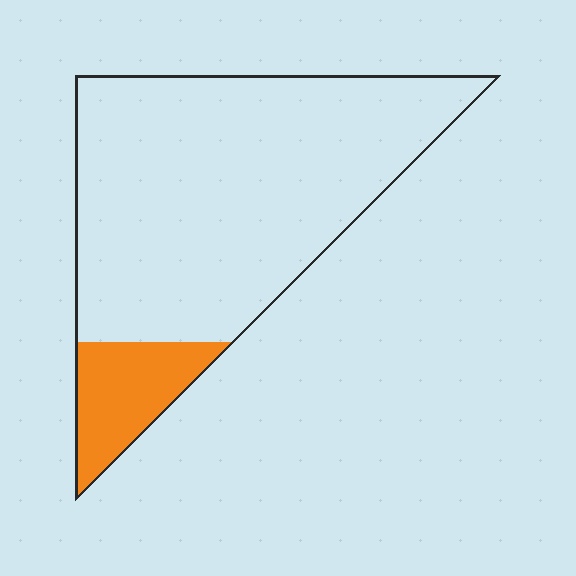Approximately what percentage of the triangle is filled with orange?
Approximately 15%.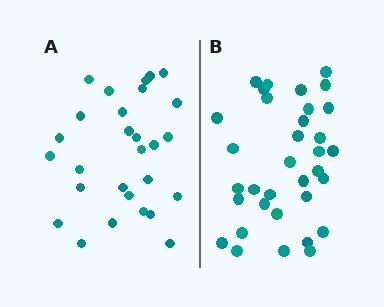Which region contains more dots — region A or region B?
Region B (the right region) has more dots.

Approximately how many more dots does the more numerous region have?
Region B has about 6 more dots than region A.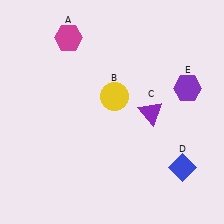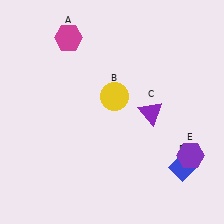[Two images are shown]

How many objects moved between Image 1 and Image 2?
1 object moved between the two images.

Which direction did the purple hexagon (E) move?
The purple hexagon (E) moved down.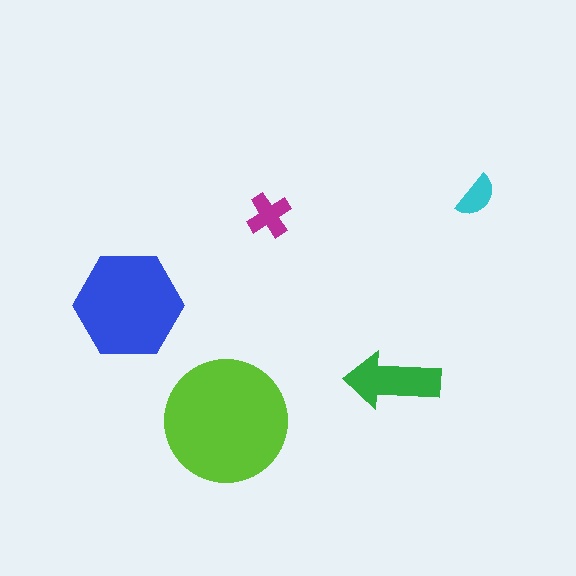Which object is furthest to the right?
The cyan semicircle is rightmost.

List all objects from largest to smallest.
The lime circle, the blue hexagon, the green arrow, the magenta cross, the cyan semicircle.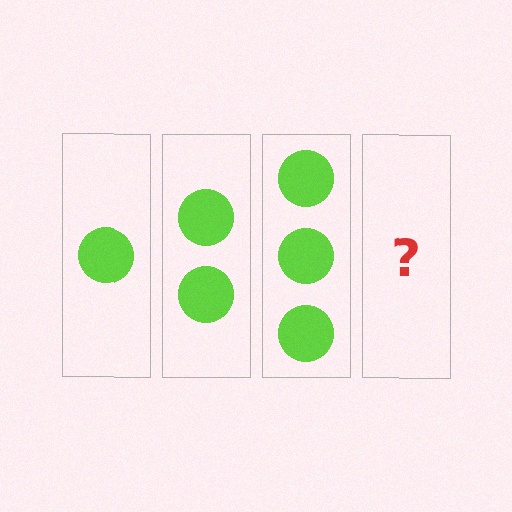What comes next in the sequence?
The next element should be 4 circles.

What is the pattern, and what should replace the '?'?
The pattern is that each step adds one more circle. The '?' should be 4 circles.